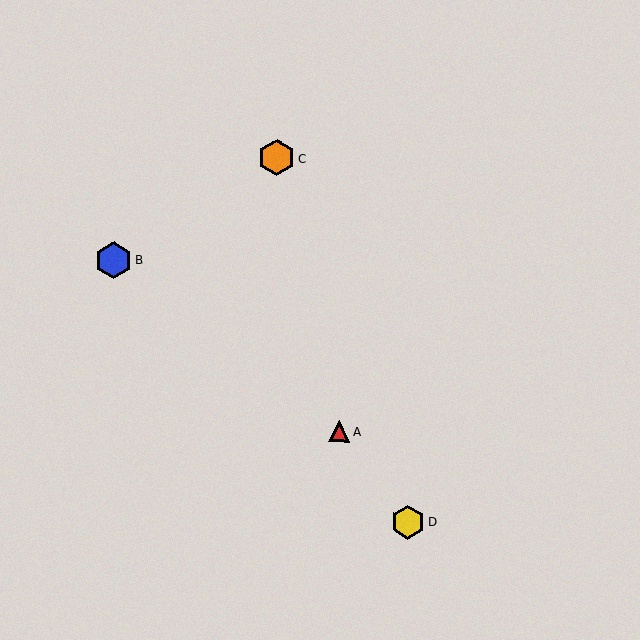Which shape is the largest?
The blue hexagon (labeled B) is the largest.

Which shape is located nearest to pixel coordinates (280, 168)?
The orange hexagon (labeled C) at (277, 158) is nearest to that location.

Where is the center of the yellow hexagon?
The center of the yellow hexagon is at (408, 522).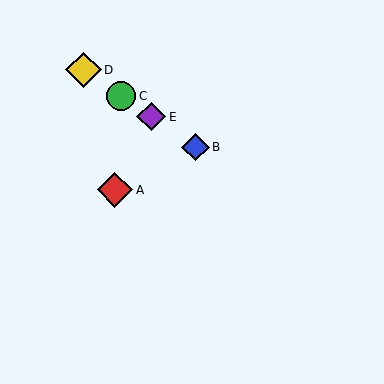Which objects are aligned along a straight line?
Objects B, C, D, E are aligned along a straight line.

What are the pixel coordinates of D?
Object D is at (83, 70).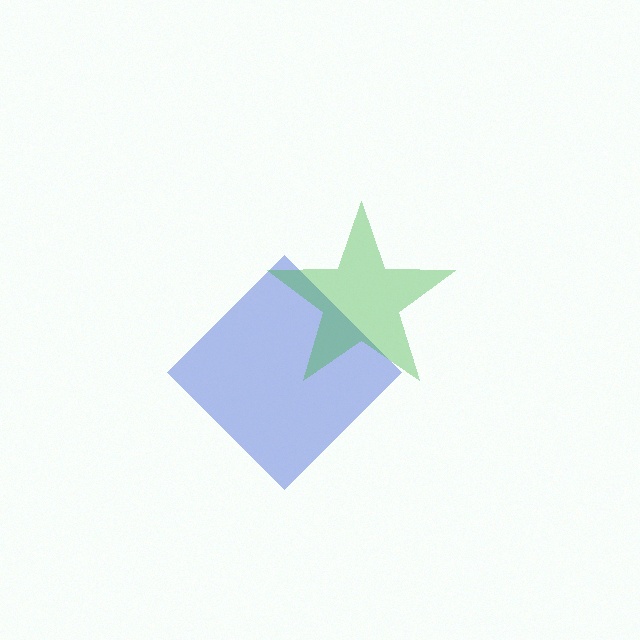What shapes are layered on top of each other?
The layered shapes are: a blue diamond, a green star.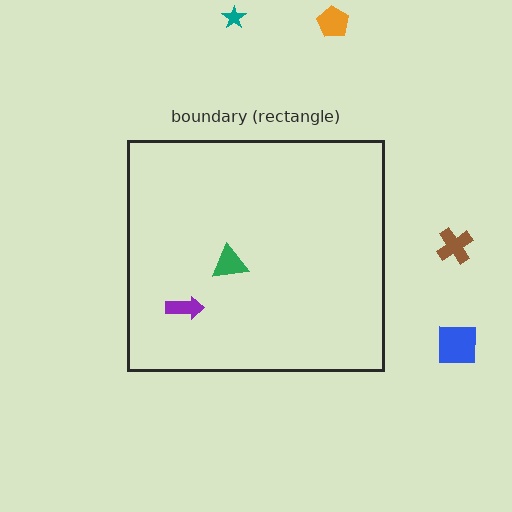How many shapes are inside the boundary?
2 inside, 4 outside.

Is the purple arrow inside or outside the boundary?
Inside.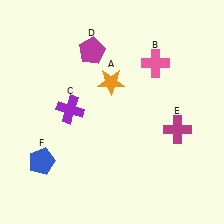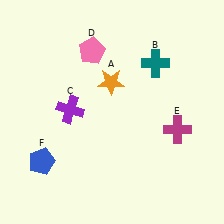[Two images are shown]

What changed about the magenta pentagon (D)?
In Image 1, D is magenta. In Image 2, it changed to pink.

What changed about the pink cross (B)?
In Image 1, B is pink. In Image 2, it changed to teal.